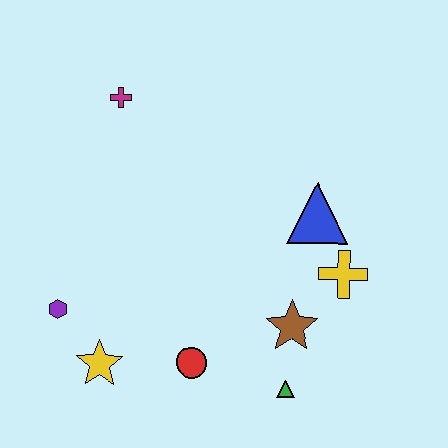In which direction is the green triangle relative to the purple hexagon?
The green triangle is to the right of the purple hexagon.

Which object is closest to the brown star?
The green triangle is closest to the brown star.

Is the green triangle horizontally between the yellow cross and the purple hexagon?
Yes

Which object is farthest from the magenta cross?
The green triangle is farthest from the magenta cross.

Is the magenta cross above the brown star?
Yes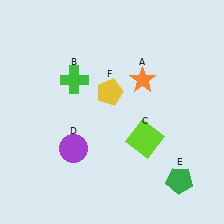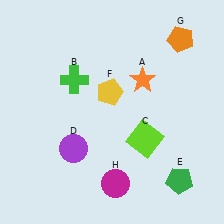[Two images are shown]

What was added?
An orange pentagon (G), a magenta circle (H) were added in Image 2.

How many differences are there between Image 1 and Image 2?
There are 2 differences between the two images.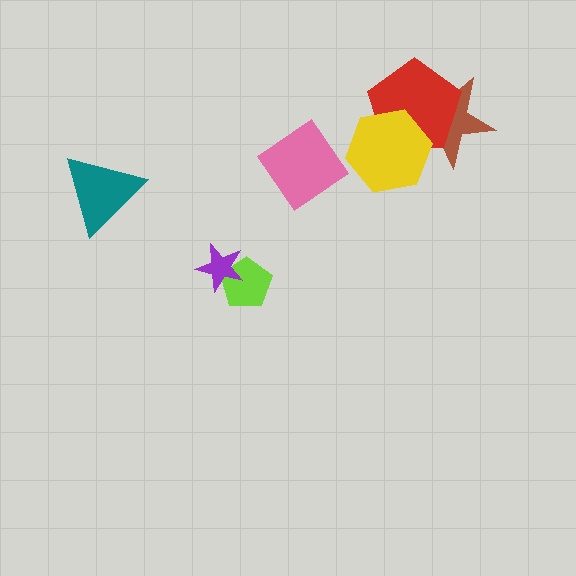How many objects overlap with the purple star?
1 object overlaps with the purple star.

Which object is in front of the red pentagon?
The yellow hexagon is in front of the red pentagon.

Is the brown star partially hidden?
Yes, it is partially covered by another shape.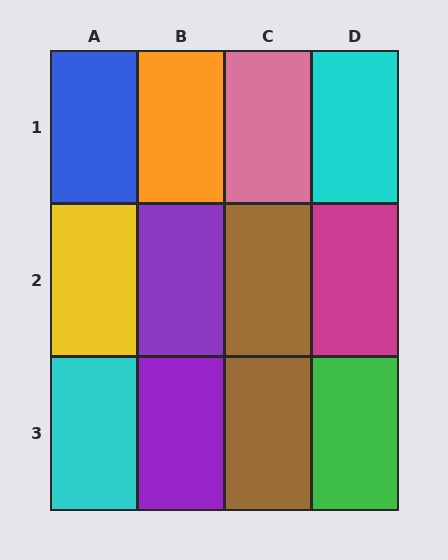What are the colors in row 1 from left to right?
Blue, orange, pink, cyan.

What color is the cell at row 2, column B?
Purple.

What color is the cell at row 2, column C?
Brown.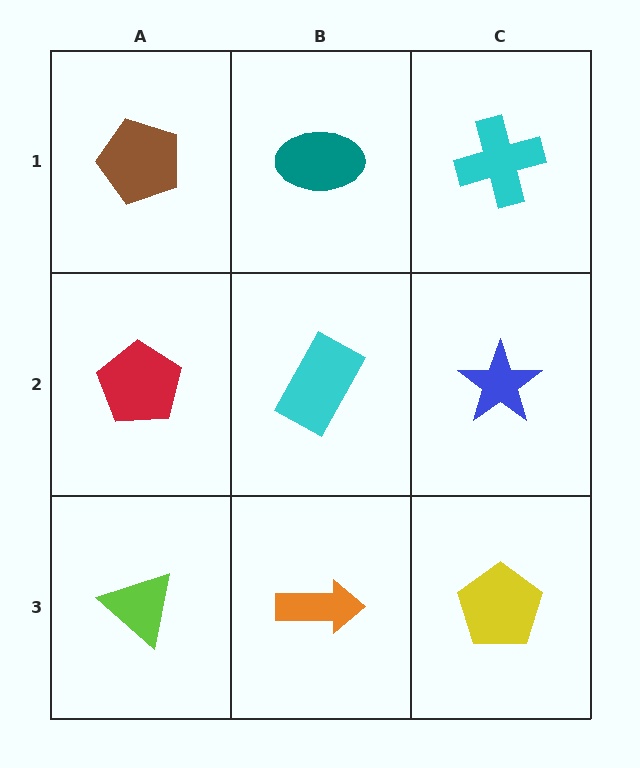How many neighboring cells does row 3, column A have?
2.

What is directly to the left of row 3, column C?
An orange arrow.